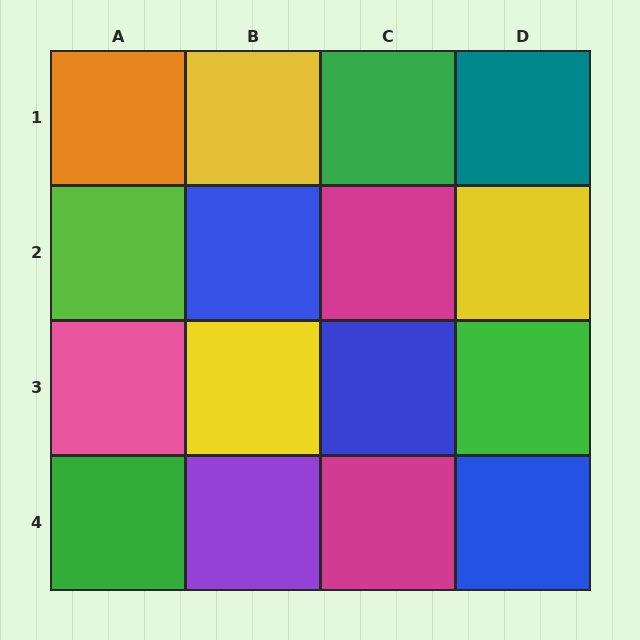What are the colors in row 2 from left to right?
Lime, blue, magenta, yellow.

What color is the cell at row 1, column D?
Teal.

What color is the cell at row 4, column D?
Blue.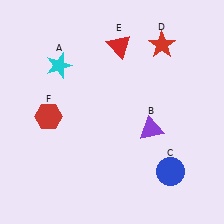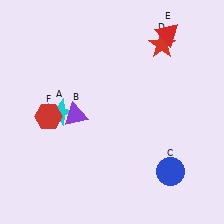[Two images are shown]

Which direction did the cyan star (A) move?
The cyan star (A) moved down.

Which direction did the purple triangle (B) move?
The purple triangle (B) moved left.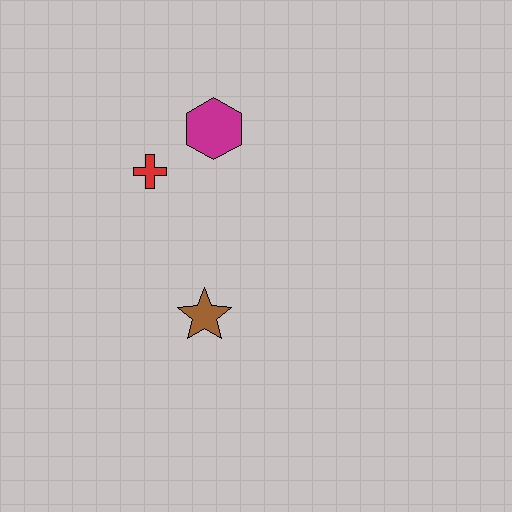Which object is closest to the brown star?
The red cross is closest to the brown star.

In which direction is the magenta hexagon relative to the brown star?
The magenta hexagon is above the brown star.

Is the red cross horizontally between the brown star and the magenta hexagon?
No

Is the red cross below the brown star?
No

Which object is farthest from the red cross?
The brown star is farthest from the red cross.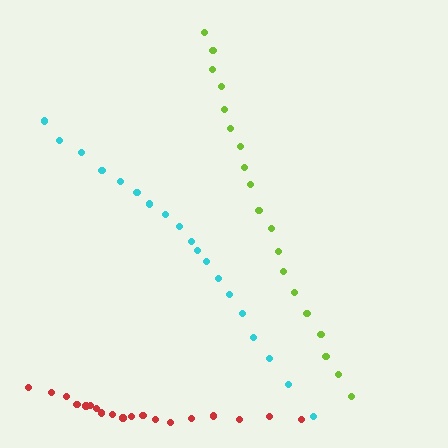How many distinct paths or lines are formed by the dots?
There are 3 distinct paths.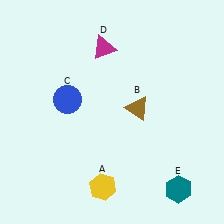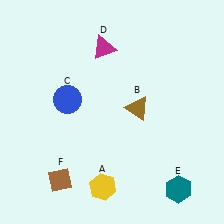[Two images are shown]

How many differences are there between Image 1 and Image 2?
There is 1 difference between the two images.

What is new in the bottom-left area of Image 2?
A brown diamond (F) was added in the bottom-left area of Image 2.